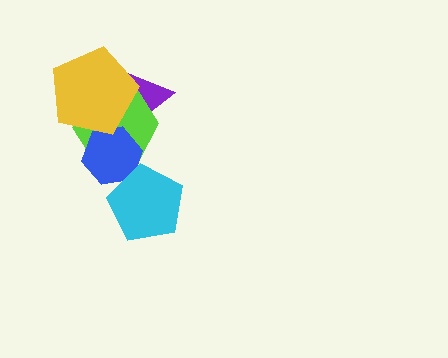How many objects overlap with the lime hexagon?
3 objects overlap with the lime hexagon.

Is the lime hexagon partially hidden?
Yes, it is partially covered by another shape.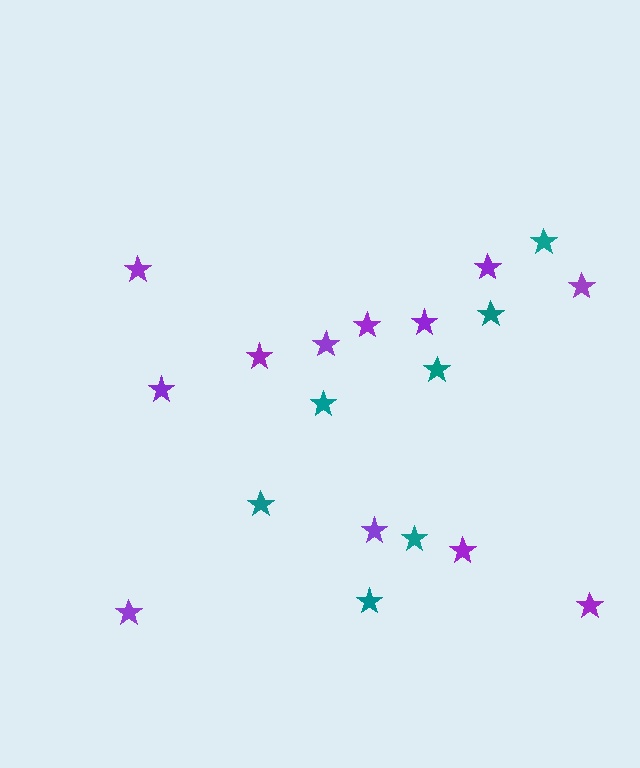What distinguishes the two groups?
There are 2 groups: one group of teal stars (7) and one group of purple stars (12).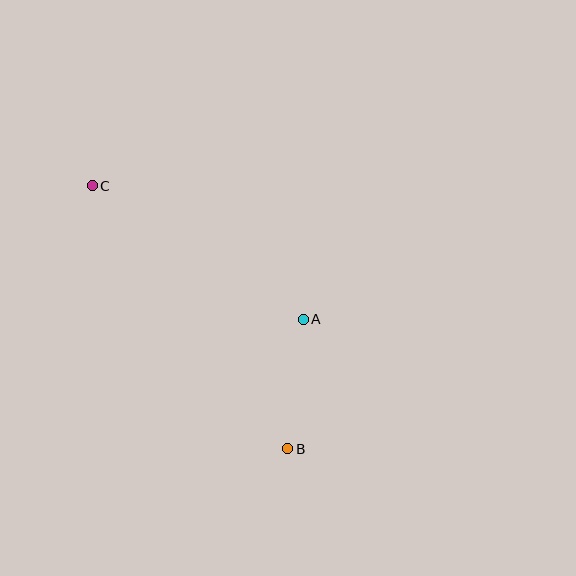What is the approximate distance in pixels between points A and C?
The distance between A and C is approximately 250 pixels.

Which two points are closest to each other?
Points A and B are closest to each other.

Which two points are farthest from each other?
Points B and C are farthest from each other.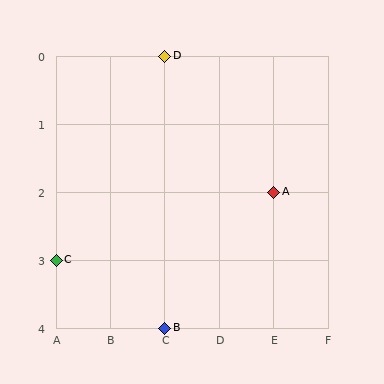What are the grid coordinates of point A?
Point A is at grid coordinates (E, 2).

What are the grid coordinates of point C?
Point C is at grid coordinates (A, 3).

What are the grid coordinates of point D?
Point D is at grid coordinates (C, 0).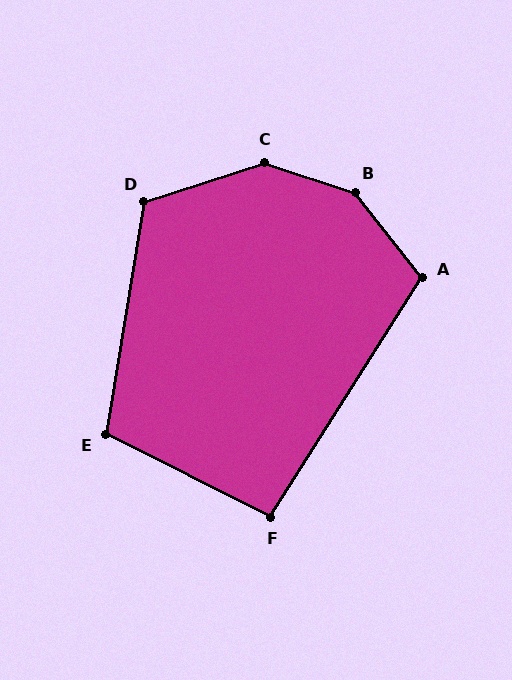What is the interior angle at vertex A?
Approximately 109 degrees (obtuse).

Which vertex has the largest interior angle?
B, at approximately 147 degrees.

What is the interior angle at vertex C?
Approximately 144 degrees (obtuse).